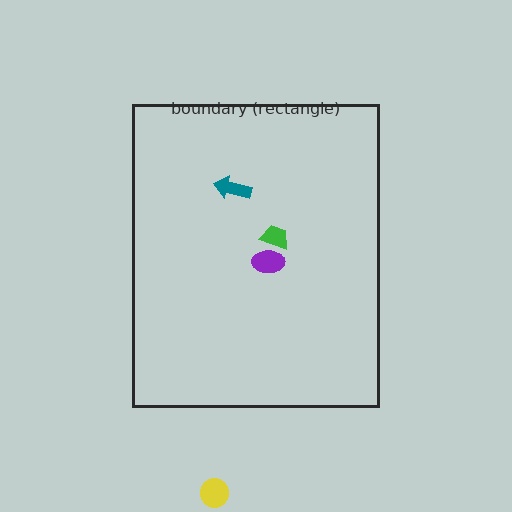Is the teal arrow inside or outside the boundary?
Inside.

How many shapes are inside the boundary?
3 inside, 1 outside.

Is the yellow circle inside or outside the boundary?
Outside.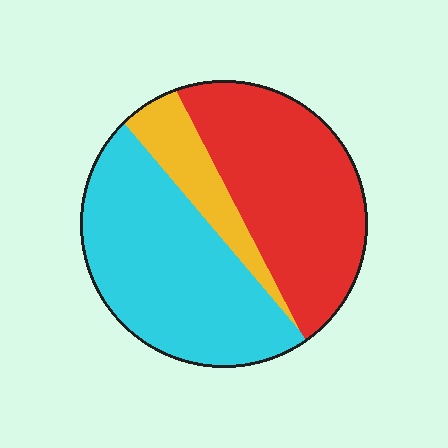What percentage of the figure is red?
Red covers about 40% of the figure.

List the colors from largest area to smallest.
From largest to smallest: cyan, red, yellow.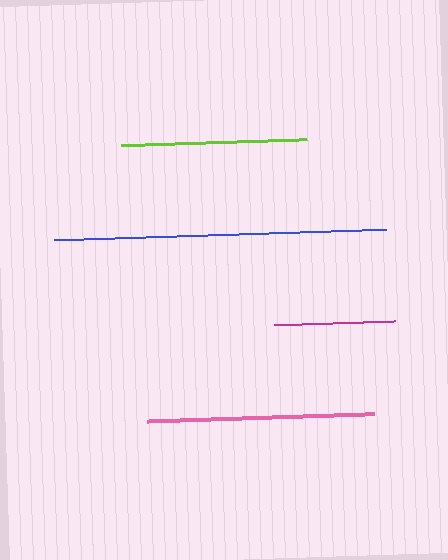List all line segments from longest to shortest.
From longest to shortest: blue, pink, lime, magenta.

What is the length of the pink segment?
The pink segment is approximately 228 pixels long.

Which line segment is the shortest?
The magenta line is the shortest at approximately 121 pixels.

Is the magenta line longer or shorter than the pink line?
The pink line is longer than the magenta line.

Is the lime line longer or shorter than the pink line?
The pink line is longer than the lime line.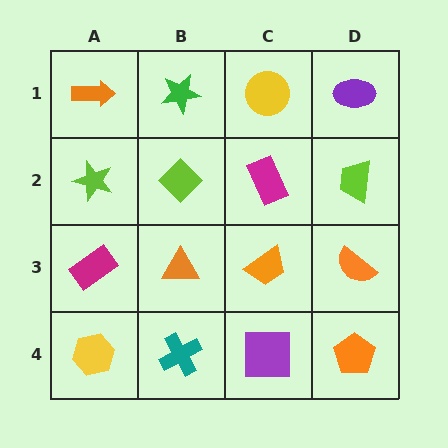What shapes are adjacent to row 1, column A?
A lime star (row 2, column A), a green star (row 1, column B).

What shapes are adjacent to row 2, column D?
A purple ellipse (row 1, column D), an orange semicircle (row 3, column D), a magenta rectangle (row 2, column C).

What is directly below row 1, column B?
A lime diamond.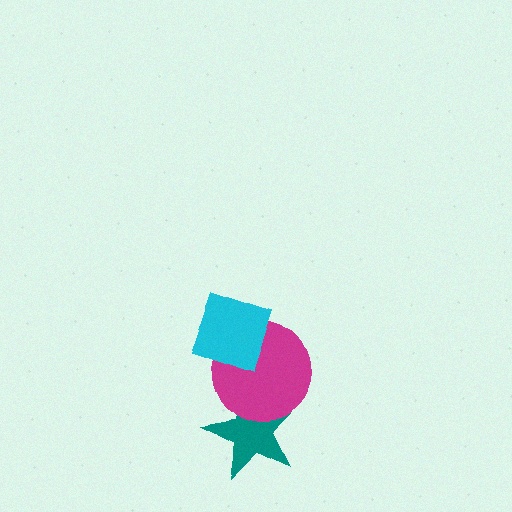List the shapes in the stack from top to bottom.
From top to bottom: the cyan diamond, the magenta circle, the teal star.